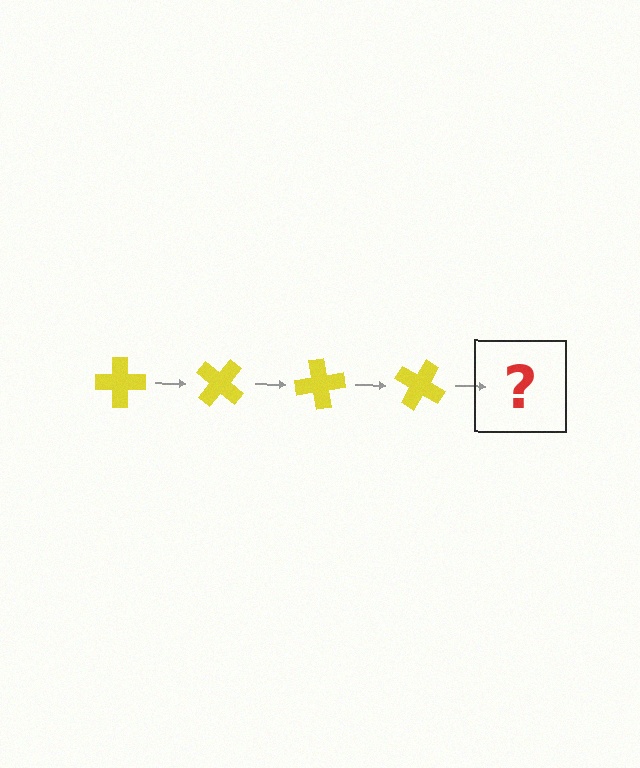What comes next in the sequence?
The next element should be a yellow cross rotated 160 degrees.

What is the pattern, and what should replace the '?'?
The pattern is that the cross rotates 40 degrees each step. The '?' should be a yellow cross rotated 160 degrees.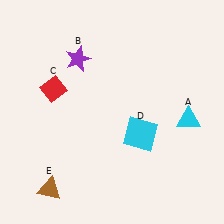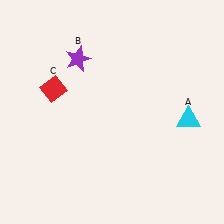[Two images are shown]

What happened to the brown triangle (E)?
The brown triangle (E) was removed in Image 2. It was in the bottom-left area of Image 1.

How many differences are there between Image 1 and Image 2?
There are 2 differences between the two images.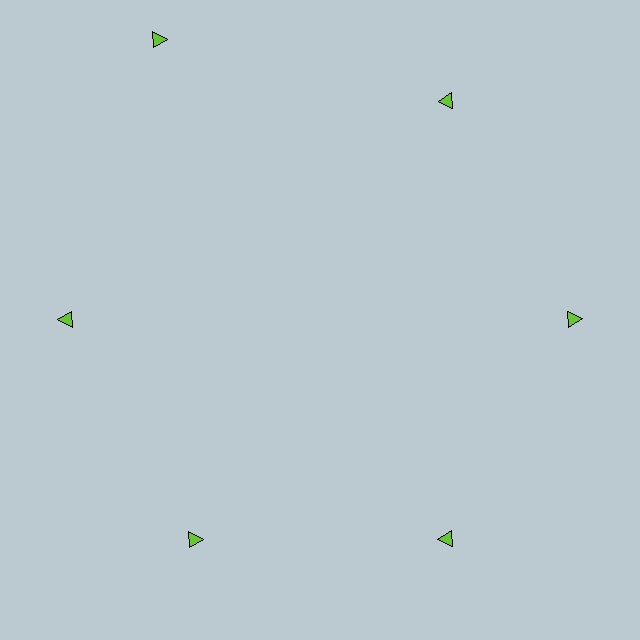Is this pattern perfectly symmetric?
No. The 6 lime triangles are arranged in a ring, but one element near the 11 o'clock position is pushed outward from the center, breaking the 6-fold rotational symmetry.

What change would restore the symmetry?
The symmetry would be restored by moving it inward, back onto the ring so that all 6 triangles sit at equal angles and equal distance from the center.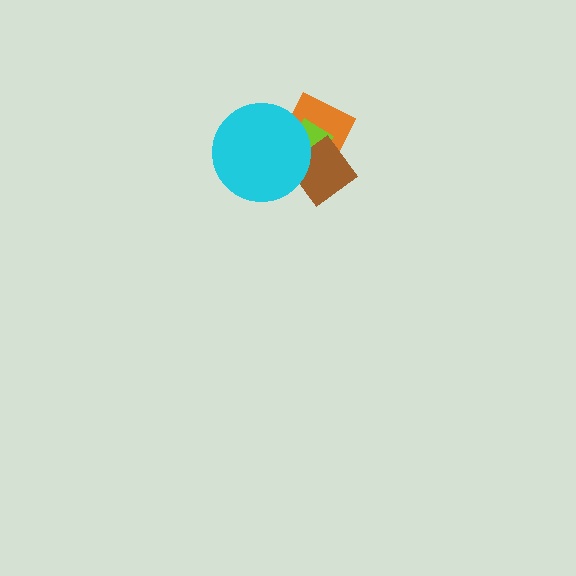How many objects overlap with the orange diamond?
3 objects overlap with the orange diamond.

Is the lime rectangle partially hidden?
Yes, it is partially covered by another shape.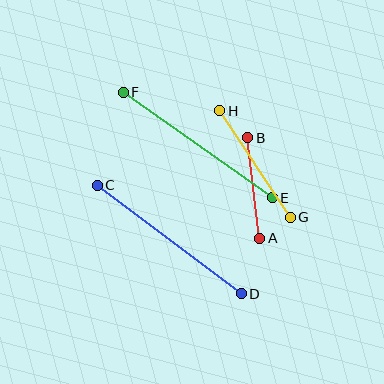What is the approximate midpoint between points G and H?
The midpoint is at approximately (255, 164) pixels.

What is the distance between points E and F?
The distance is approximately 182 pixels.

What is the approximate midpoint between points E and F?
The midpoint is at approximately (198, 145) pixels.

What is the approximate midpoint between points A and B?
The midpoint is at approximately (254, 188) pixels.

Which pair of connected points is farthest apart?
Points E and F are farthest apart.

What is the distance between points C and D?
The distance is approximately 180 pixels.